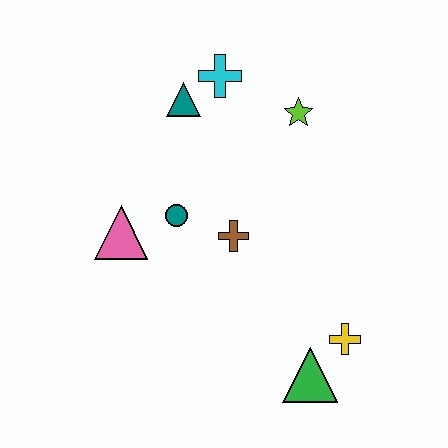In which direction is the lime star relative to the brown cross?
The lime star is above the brown cross.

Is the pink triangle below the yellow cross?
No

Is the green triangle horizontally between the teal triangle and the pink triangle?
No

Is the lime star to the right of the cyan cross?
Yes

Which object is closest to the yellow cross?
The green triangle is closest to the yellow cross.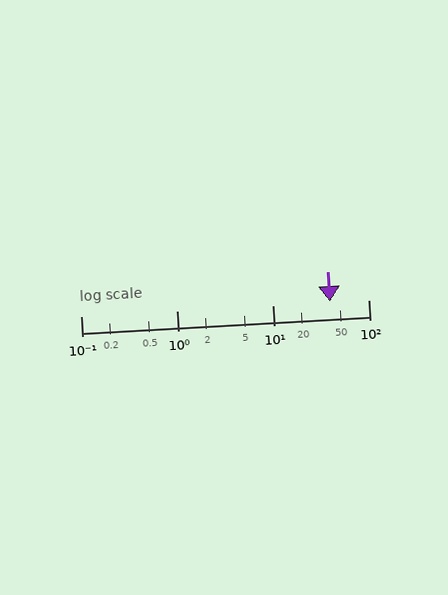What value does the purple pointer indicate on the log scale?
The pointer indicates approximately 40.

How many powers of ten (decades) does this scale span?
The scale spans 3 decades, from 0.1 to 100.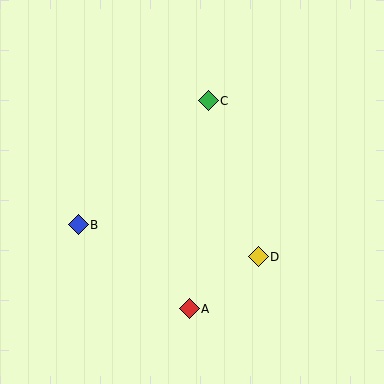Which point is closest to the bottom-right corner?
Point D is closest to the bottom-right corner.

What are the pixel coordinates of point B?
Point B is at (78, 225).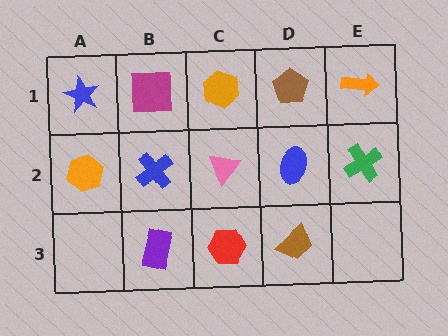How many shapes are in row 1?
5 shapes.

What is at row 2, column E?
A green cross.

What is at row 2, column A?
An orange hexagon.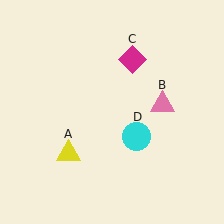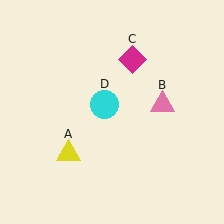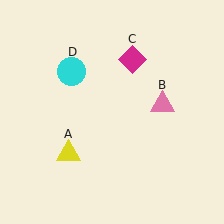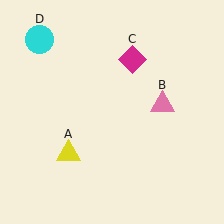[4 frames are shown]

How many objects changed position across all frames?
1 object changed position: cyan circle (object D).